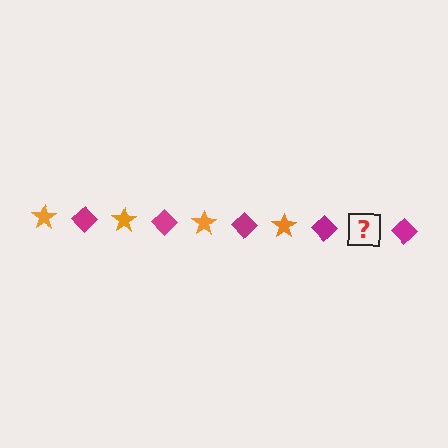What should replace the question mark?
The question mark should be replaced with an orange star.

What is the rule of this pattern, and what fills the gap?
The rule is that the pattern alternates between orange star and magenta diamond. The gap should be filled with an orange star.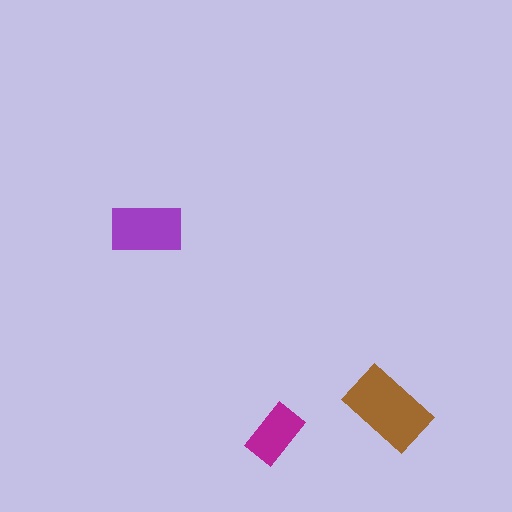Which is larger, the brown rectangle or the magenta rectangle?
The brown one.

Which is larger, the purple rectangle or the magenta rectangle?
The purple one.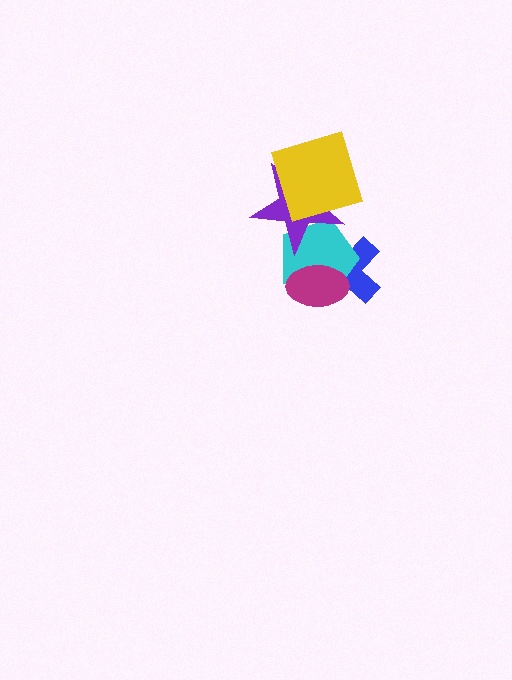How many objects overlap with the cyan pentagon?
3 objects overlap with the cyan pentagon.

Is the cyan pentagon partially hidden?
Yes, it is partially covered by another shape.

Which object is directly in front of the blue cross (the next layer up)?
The cyan pentagon is directly in front of the blue cross.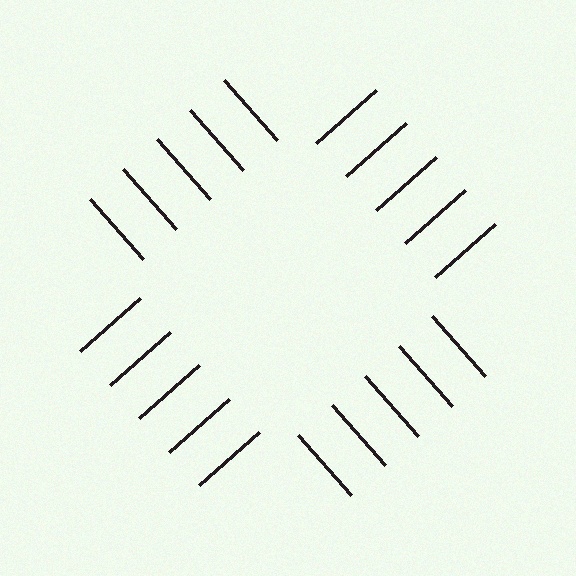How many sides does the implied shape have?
4 sides — the line-ends trace a square.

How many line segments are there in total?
20 — 5 along each of the 4 edges.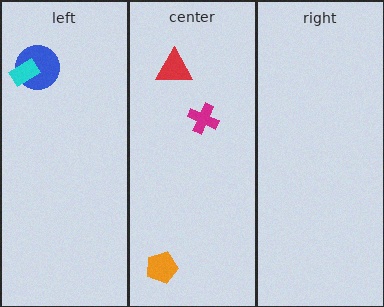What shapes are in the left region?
The blue circle, the cyan rectangle.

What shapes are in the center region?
The red triangle, the magenta cross, the orange pentagon.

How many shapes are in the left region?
2.